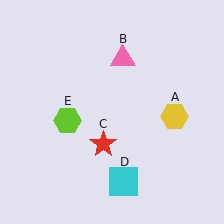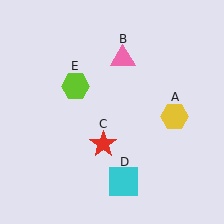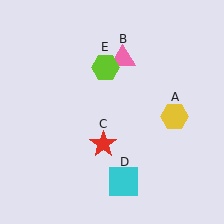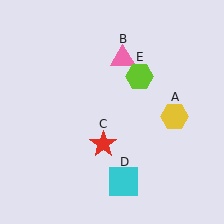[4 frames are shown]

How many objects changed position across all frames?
1 object changed position: lime hexagon (object E).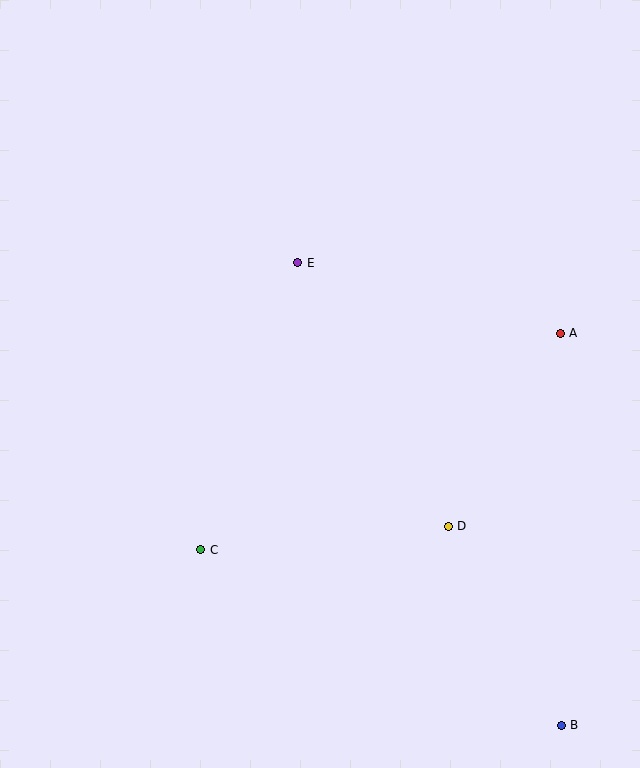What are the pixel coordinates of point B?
Point B is at (561, 725).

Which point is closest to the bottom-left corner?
Point C is closest to the bottom-left corner.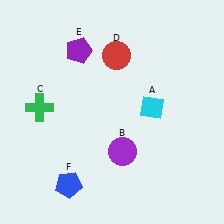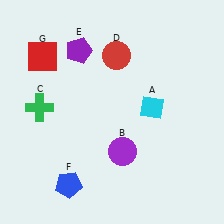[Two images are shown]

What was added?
A red square (G) was added in Image 2.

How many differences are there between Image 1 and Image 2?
There is 1 difference between the two images.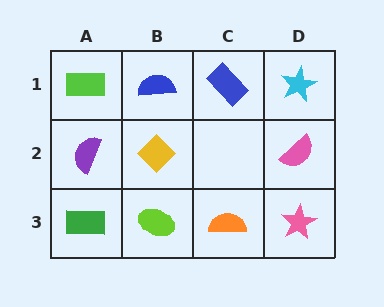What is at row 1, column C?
A blue rectangle.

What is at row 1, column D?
A cyan star.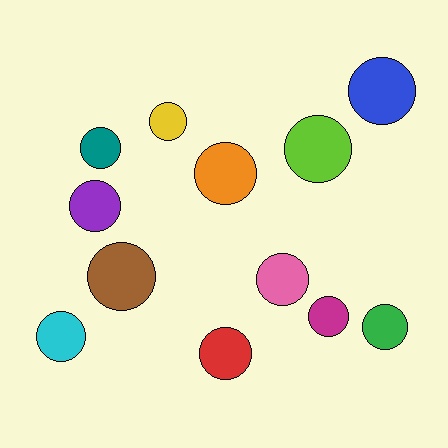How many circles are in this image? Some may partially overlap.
There are 12 circles.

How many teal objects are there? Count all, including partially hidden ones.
There is 1 teal object.